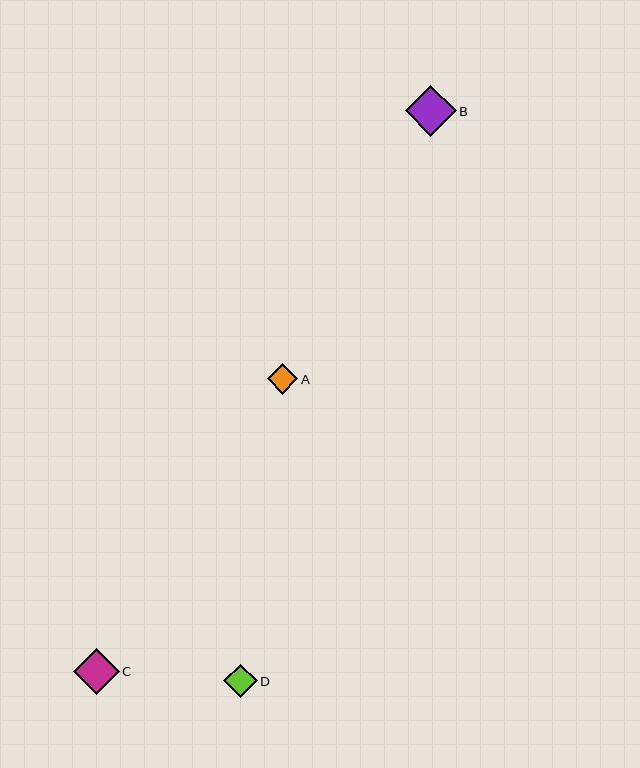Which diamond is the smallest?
Diamond A is the smallest with a size of approximately 30 pixels.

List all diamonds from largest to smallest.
From largest to smallest: B, C, D, A.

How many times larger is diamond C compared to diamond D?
Diamond C is approximately 1.3 times the size of diamond D.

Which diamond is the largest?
Diamond B is the largest with a size of approximately 51 pixels.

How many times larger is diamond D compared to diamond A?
Diamond D is approximately 1.1 times the size of diamond A.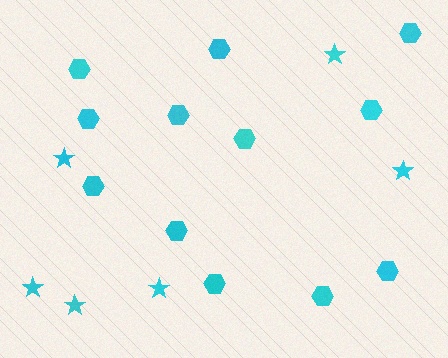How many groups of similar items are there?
There are 2 groups: one group of stars (6) and one group of hexagons (12).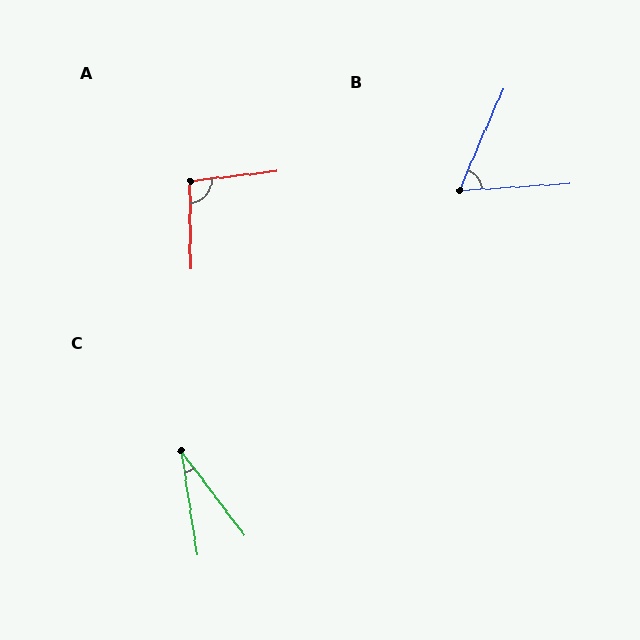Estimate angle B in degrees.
Approximately 63 degrees.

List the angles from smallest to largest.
C (28°), B (63°), A (96°).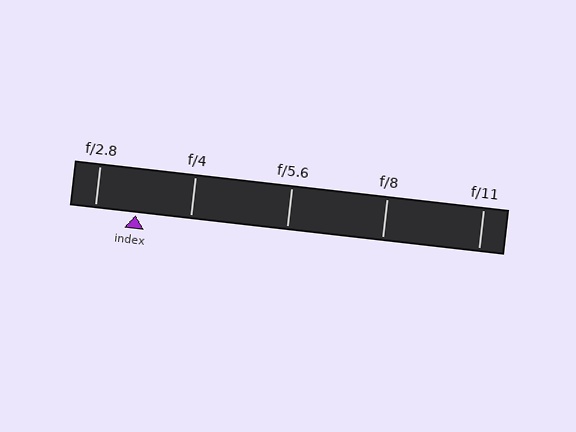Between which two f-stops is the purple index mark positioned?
The index mark is between f/2.8 and f/4.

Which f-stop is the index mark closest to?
The index mark is closest to f/2.8.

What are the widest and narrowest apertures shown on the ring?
The widest aperture shown is f/2.8 and the narrowest is f/11.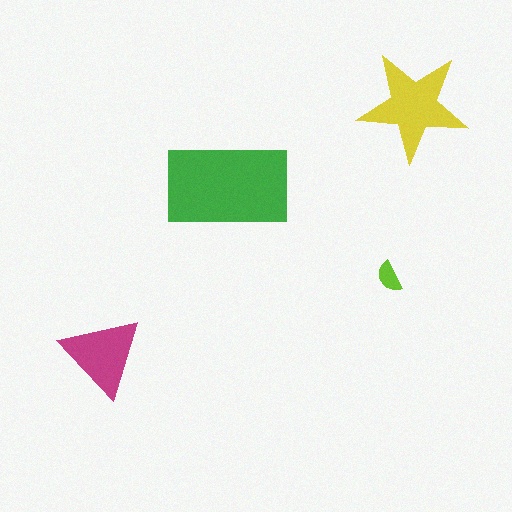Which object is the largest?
The green rectangle.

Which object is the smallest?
The lime semicircle.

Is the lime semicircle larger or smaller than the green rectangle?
Smaller.